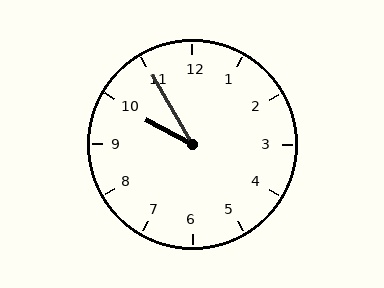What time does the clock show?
9:55.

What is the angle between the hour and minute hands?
Approximately 32 degrees.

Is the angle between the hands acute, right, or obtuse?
It is acute.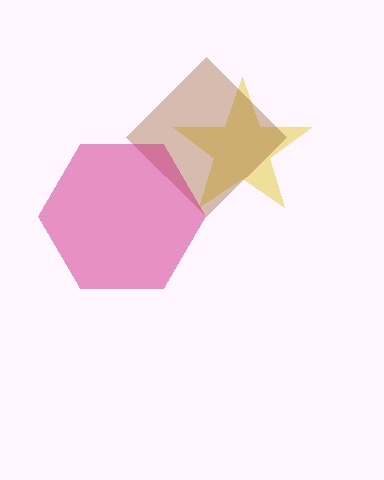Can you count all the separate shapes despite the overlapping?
Yes, there are 3 separate shapes.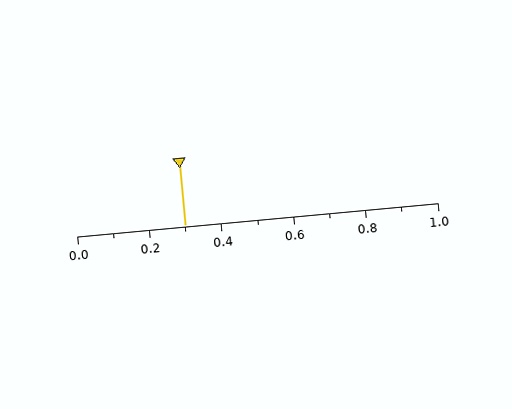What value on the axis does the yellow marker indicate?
The marker indicates approximately 0.3.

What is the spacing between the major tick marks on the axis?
The major ticks are spaced 0.2 apart.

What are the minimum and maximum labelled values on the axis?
The axis runs from 0.0 to 1.0.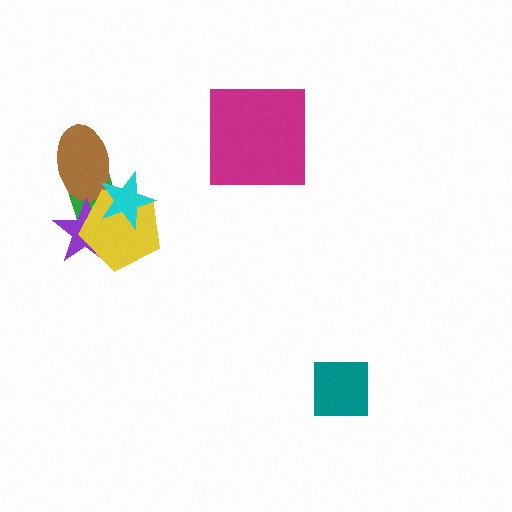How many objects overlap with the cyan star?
4 objects overlap with the cyan star.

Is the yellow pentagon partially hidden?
Yes, it is partially covered by another shape.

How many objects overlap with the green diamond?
4 objects overlap with the green diamond.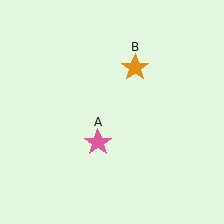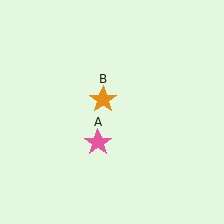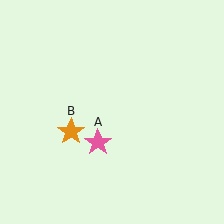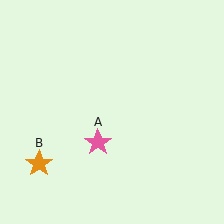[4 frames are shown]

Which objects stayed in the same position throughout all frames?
Pink star (object A) remained stationary.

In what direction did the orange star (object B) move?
The orange star (object B) moved down and to the left.